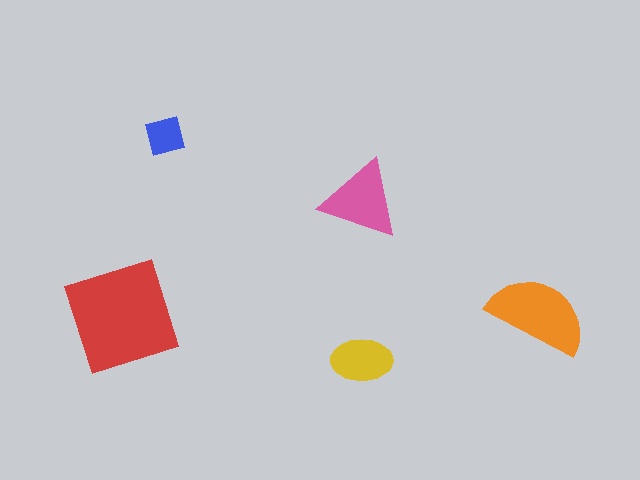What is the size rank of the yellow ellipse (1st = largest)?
4th.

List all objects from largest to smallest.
The red diamond, the orange semicircle, the pink triangle, the yellow ellipse, the blue square.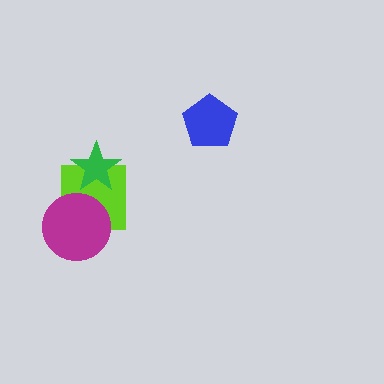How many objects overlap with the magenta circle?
1 object overlaps with the magenta circle.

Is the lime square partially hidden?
Yes, it is partially covered by another shape.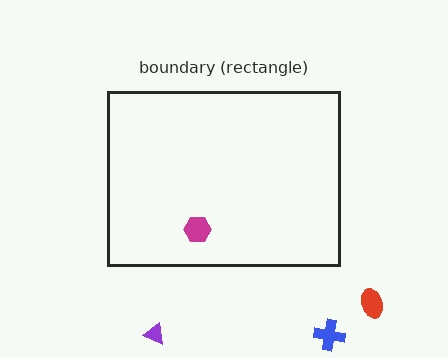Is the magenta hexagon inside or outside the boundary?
Inside.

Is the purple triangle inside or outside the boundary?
Outside.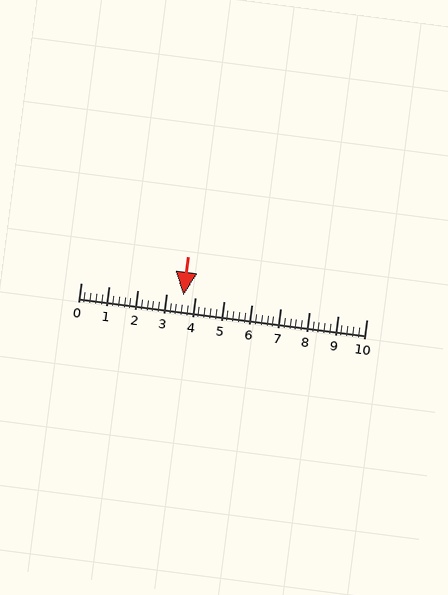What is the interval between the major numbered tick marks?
The major tick marks are spaced 1 units apart.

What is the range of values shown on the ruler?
The ruler shows values from 0 to 10.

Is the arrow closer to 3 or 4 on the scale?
The arrow is closer to 4.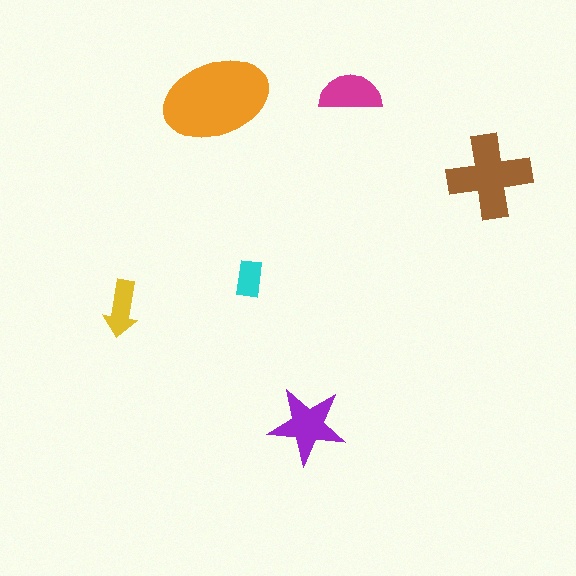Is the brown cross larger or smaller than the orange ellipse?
Smaller.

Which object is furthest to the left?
The yellow arrow is leftmost.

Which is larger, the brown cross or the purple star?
The brown cross.